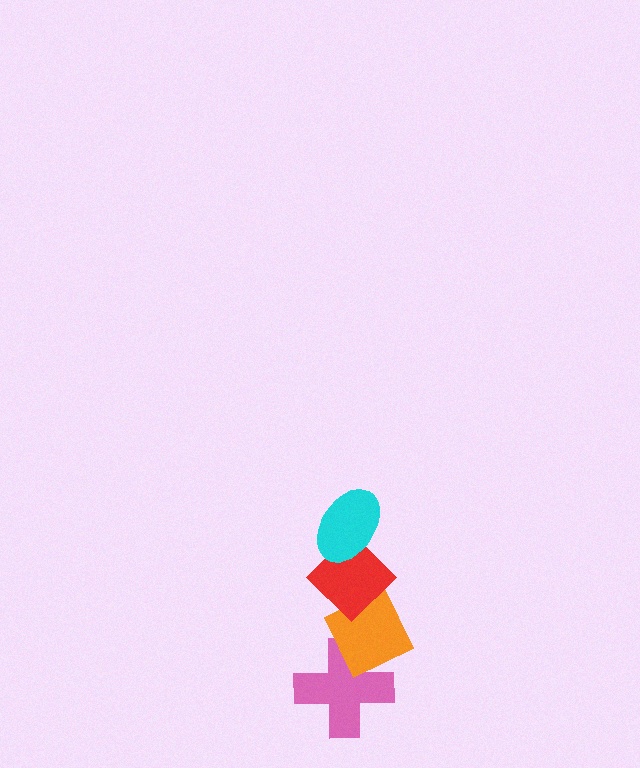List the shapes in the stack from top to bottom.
From top to bottom: the cyan ellipse, the red diamond, the orange diamond, the pink cross.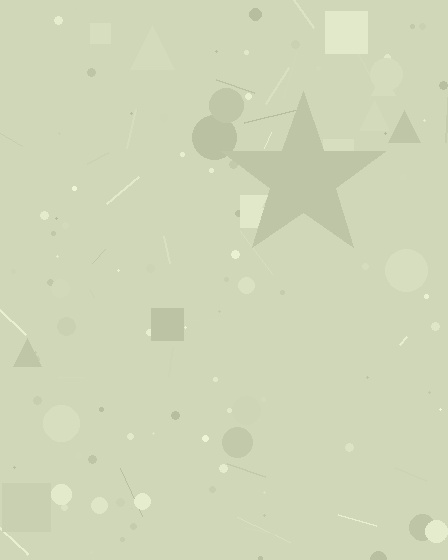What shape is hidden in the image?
A star is hidden in the image.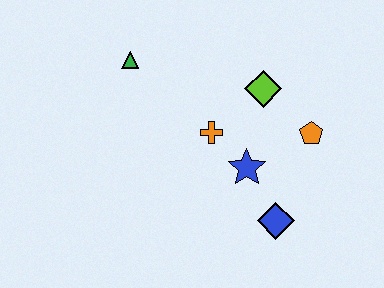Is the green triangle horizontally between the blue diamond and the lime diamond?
No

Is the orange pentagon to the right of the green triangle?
Yes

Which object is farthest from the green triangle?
The blue diamond is farthest from the green triangle.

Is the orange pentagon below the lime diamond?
Yes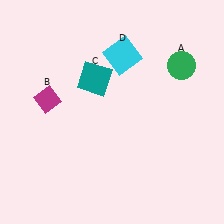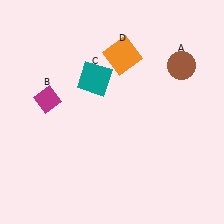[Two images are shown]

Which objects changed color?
A changed from green to brown. D changed from cyan to orange.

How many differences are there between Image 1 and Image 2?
There are 2 differences between the two images.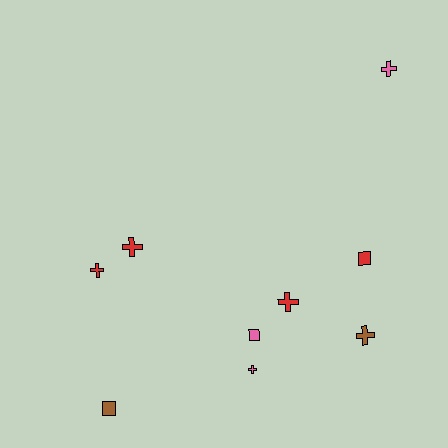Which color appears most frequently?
Red, with 4 objects.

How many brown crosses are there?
There is 1 brown cross.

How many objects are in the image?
There are 9 objects.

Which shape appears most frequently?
Cross, with 6 objects.